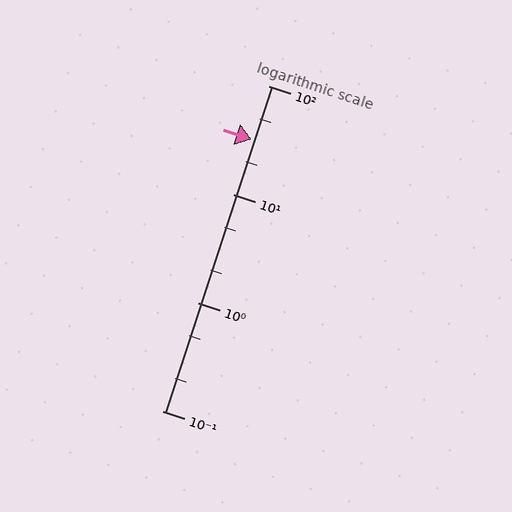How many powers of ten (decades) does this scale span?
The scale spans 3 decades, from 0.1 to 100.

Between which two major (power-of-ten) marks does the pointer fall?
The pointer is between 10 and 100.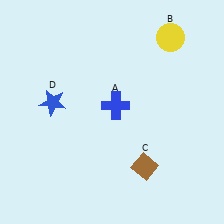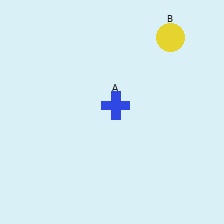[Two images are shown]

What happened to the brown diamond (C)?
The brown diamond (C) was removed in Image 2. It was in the bottom-right area of Image 1.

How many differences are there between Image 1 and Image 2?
There are 2 differences between the two images.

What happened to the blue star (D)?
The blue star (D) was removed in Image 2. It was in the top-left area of Image 1.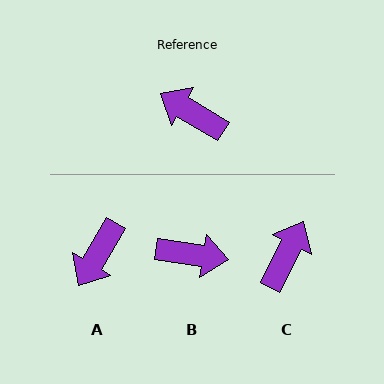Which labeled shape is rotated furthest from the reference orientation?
B, about 157 degrees away.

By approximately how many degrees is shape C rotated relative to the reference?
Approximately 86 degrees clockwise.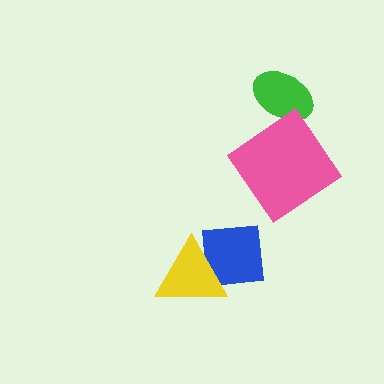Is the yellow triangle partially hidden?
No, no other shape covers it.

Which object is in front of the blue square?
The yellow triangle is in front of the blue square.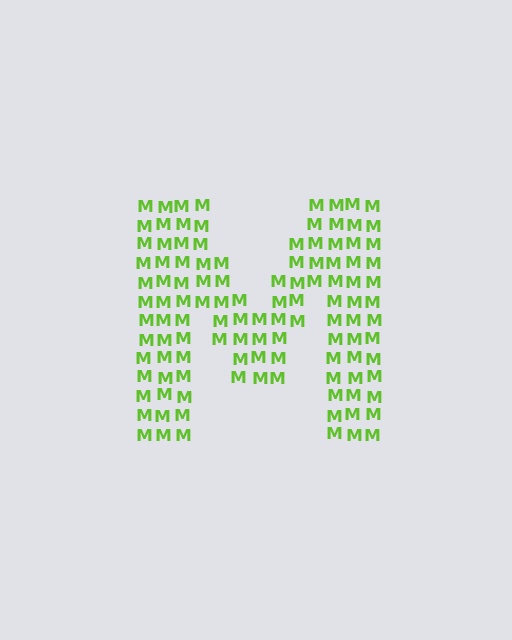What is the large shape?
The large shape is the letter M.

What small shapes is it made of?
It is made of small letter M's.